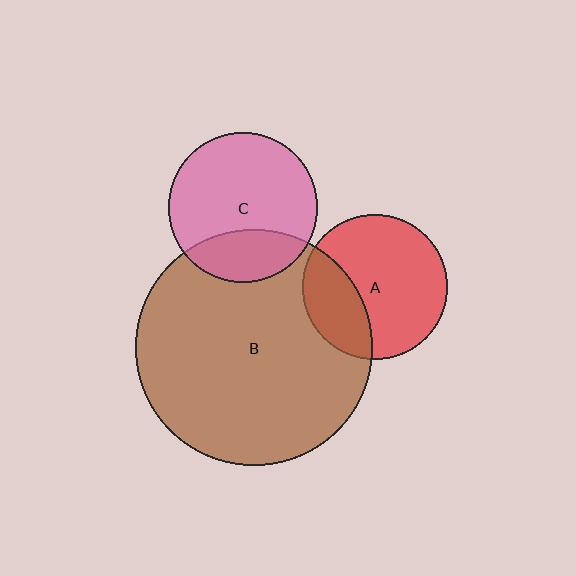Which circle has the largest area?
Circle B (brown).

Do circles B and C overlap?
Yes.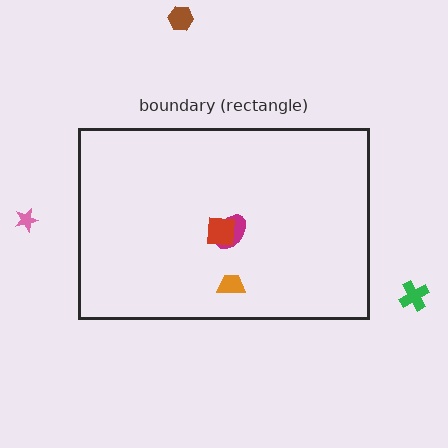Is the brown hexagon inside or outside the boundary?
Outside.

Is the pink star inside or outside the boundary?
Outside.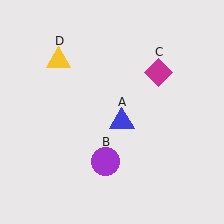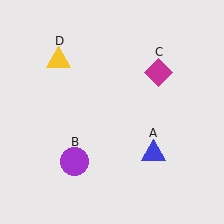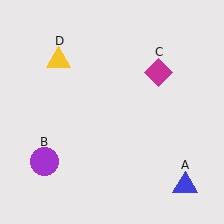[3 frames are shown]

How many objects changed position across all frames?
2 objects changed position: blue triangle (object A), purple circle (object B).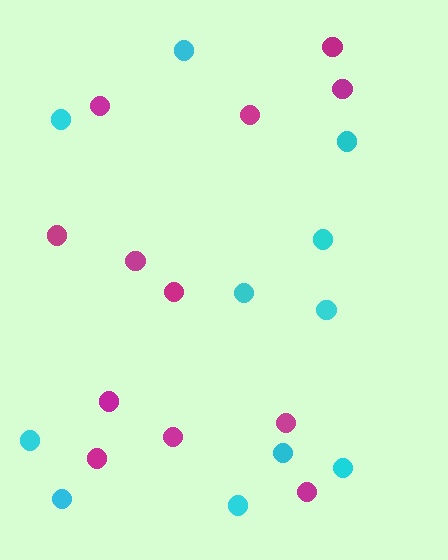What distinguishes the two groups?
There are 2 groups: one group of magenta circles (12) and one group of cyan circles (11).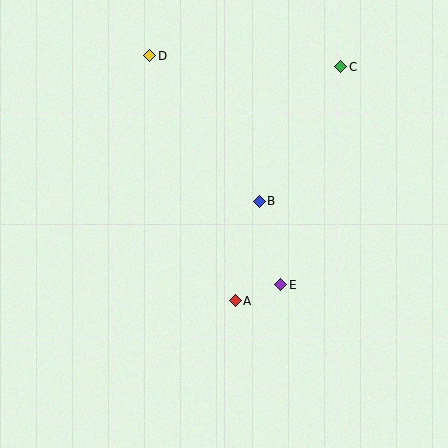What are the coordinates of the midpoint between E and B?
The midpoint between E and B is at (270, 243).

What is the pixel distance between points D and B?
The distance between D and B is 182 pixels.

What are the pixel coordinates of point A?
Point A is at (235, 301).